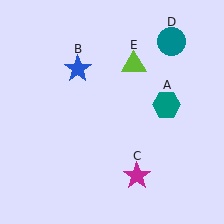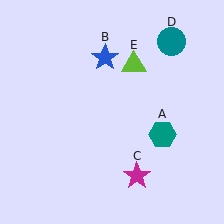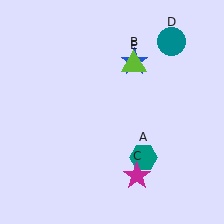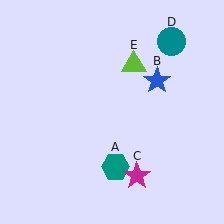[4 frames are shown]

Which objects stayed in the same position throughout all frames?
Magenta star (object C) and teal circle (object D) and lime triangle (object E) remained stationary.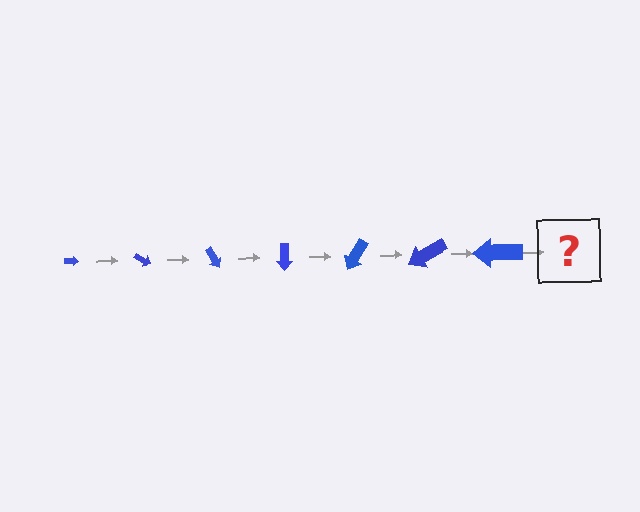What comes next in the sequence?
The next element should be an arrow, larger than the previous one and rotated 210 degrees from the start.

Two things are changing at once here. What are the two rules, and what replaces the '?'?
The two rules are that the arrow grows larger each step and it rotates 30 degrees each step. The '?' should be an arrow, larger than the previous one and rotated 210 degrees from the start.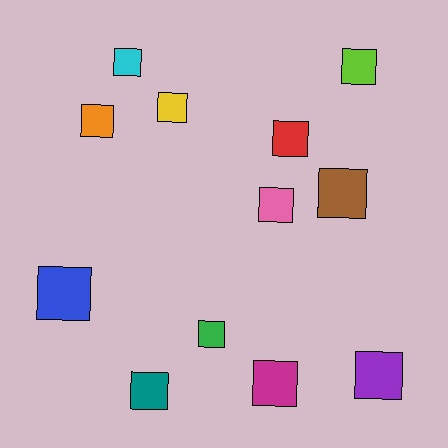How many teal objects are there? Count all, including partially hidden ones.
There is 1 teal object.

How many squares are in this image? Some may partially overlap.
There are 12 squares.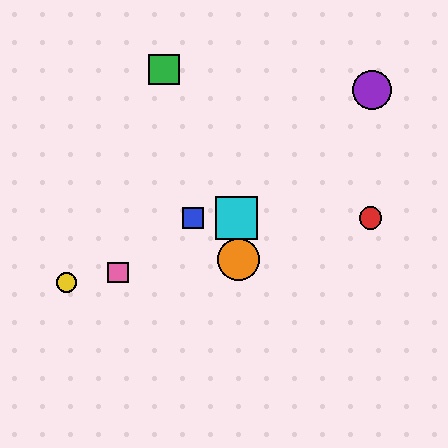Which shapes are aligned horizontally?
The red circle, the blue square, the cyan square are aligned horizontally.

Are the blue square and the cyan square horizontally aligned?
Yes, both are at y≈218.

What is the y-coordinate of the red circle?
The red circle is at y≈218.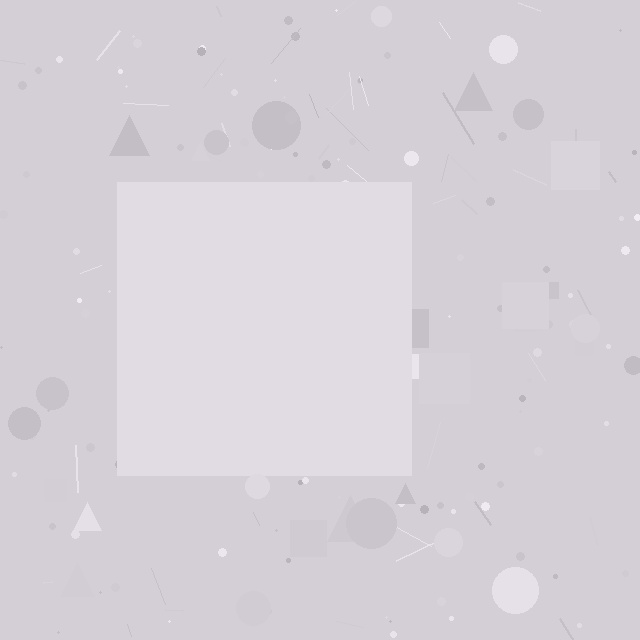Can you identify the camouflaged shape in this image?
The camouflaged shape is a square.